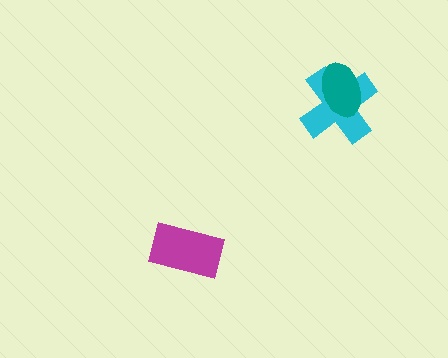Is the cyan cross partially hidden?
Yes, it is partially covered by another shape.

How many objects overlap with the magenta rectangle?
0 objects overlap with the magenta rectangle.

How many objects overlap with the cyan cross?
1 object overlaps with the cyan cross.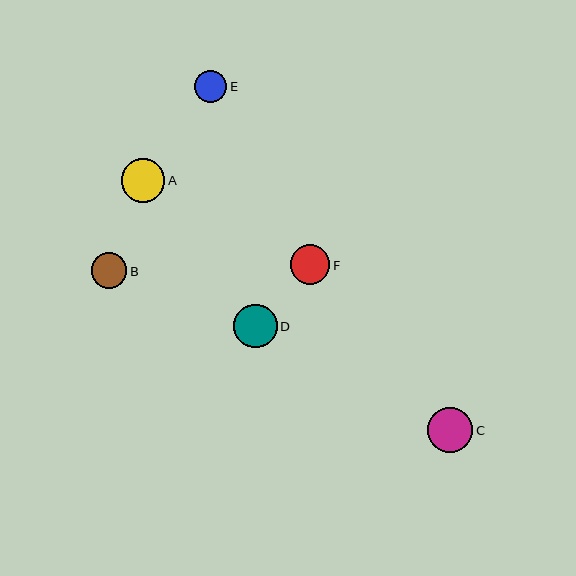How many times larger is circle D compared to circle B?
Circle D is approximately 1.2 times the size of circle B.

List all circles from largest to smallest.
From largest to smallest: C, D, A, F, B, E.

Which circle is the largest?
Circle C is the largest with a size of approximately 45 pixels.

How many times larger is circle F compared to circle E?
Circle F is approximately 1.2 times the size of circle E.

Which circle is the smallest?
Circle E is the smallest with a size of approximately 32 pixels.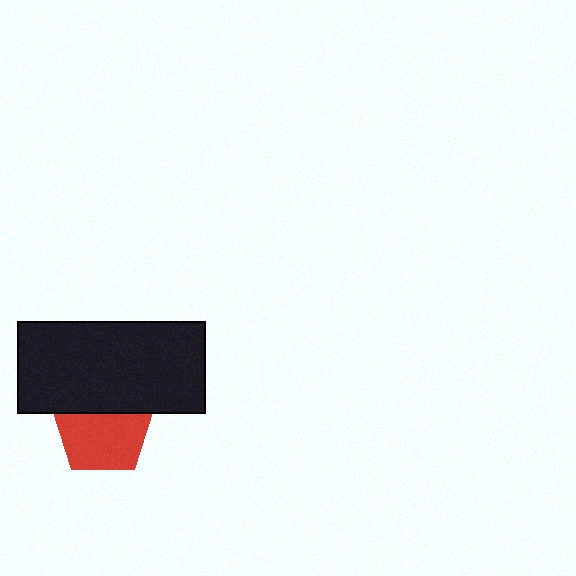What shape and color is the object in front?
The object in front is a black rectangle.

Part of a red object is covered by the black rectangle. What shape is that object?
It is a pentagon.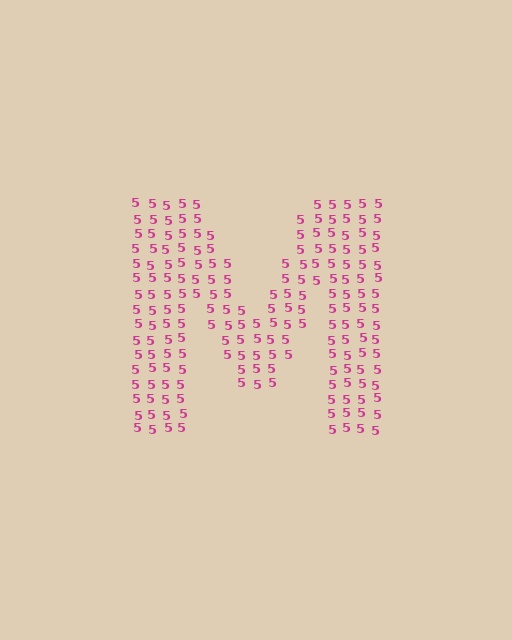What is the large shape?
The large shape is the letter M.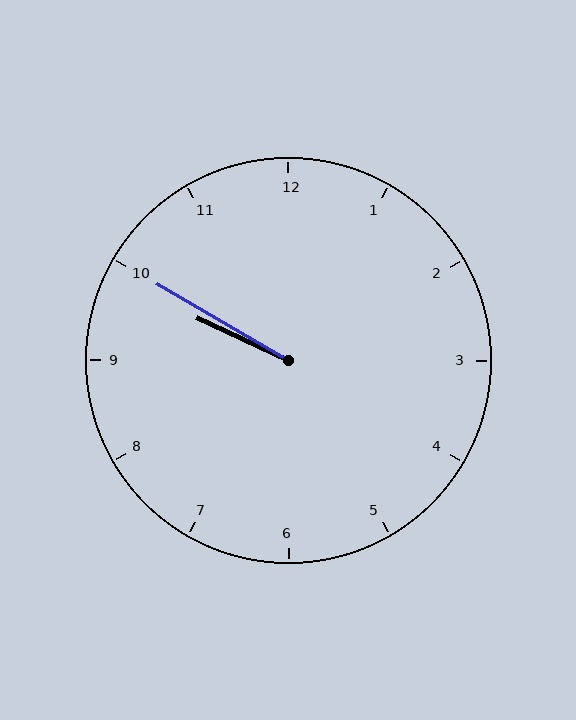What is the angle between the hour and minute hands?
Approximately 5 degrees.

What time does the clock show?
9:50.